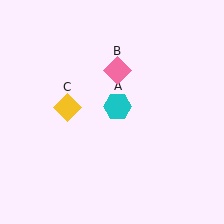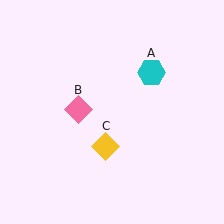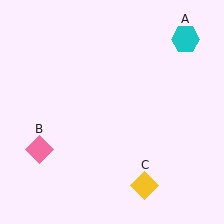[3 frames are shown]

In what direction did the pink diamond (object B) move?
The pink diamond (object B) moved down and to the left.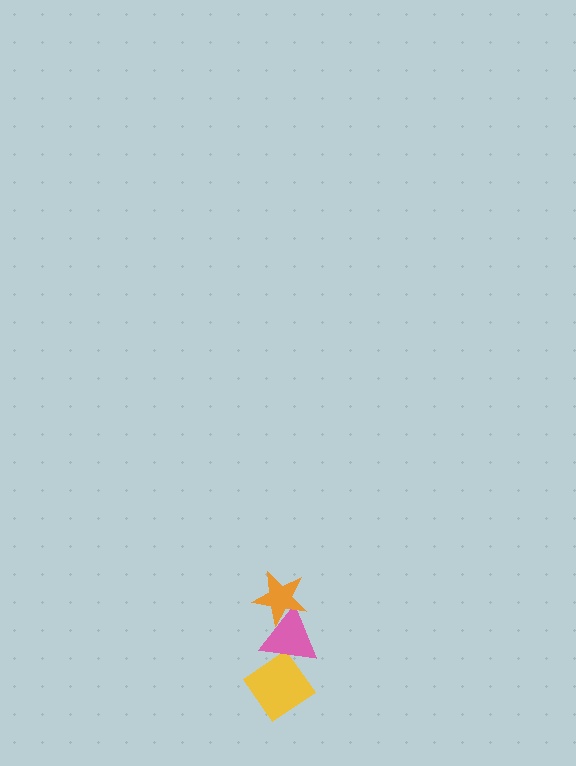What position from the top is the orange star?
The orange star is 1st from the top.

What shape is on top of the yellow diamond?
The pink triangle is on top of the yellow diamond.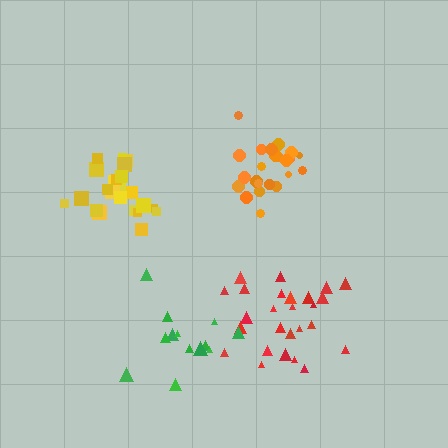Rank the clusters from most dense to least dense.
orange, yellow, red, green.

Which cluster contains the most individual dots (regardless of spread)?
Red (26).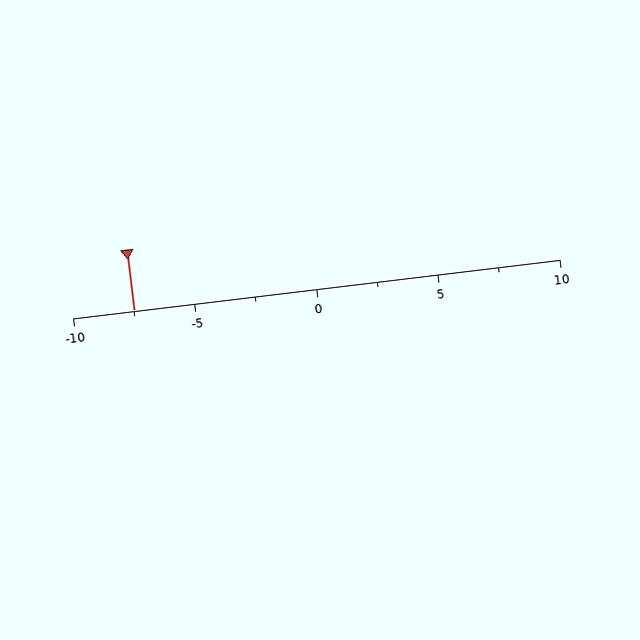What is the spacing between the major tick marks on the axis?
The major ticks are spaced 5 apart.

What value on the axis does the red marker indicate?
The marker indicates approximately -7.5.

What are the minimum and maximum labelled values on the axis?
The axis runs from -10 to 10.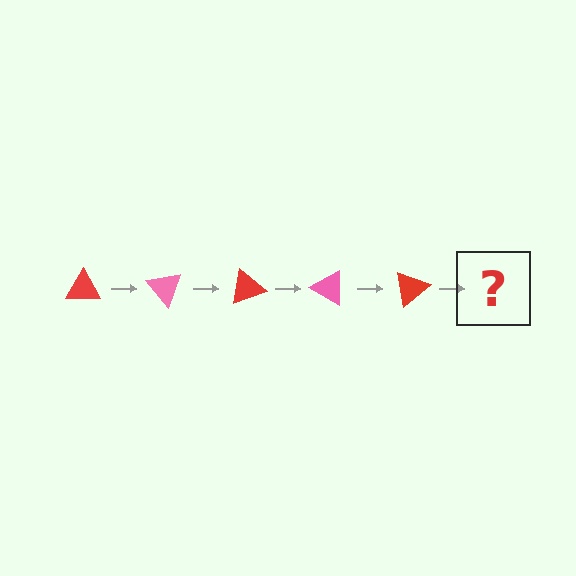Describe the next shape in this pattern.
It should be a pink triangle, rotated 250 degrees from the start.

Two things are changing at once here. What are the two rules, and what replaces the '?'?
The two rules are that it rotates 50 degrees each step and the color cycles through red and pink. The '?' should be a pink triangle, rotated 250 degrees from the start.